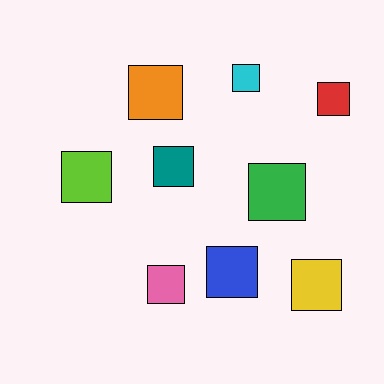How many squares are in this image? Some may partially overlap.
There are 9 squares.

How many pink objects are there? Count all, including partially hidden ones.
There is 1 pink object.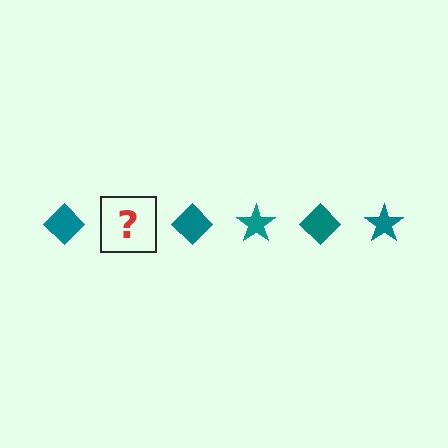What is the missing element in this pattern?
The missing element is a teal star.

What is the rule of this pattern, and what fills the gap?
The rule is that the pattern cycles through diamond, star shapes in teal. The gap should be filled with a teal star.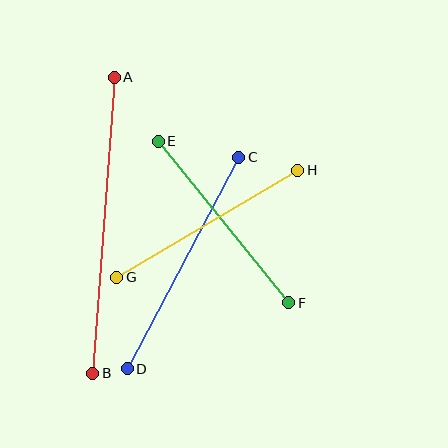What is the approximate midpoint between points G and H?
The midpoint is at approximately (207, 224) pixels.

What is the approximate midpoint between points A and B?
The midpoint is at approximately (104, 225) pixels.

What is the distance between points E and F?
The distance is approximately 208 pixels.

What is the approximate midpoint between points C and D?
The midpoint is at approximately (183, 263) pixels.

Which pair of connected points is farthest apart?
Points A and B are farthest apart.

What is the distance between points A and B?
The distance is approximately 297 pixels.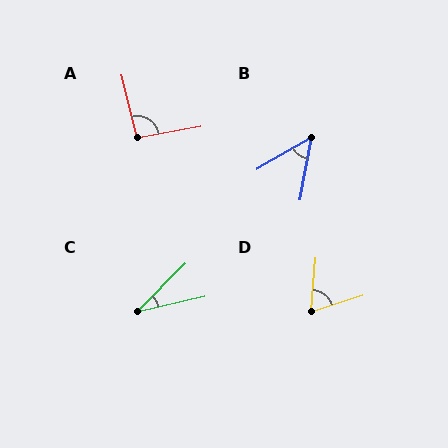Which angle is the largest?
A, at approximately 94 degrees.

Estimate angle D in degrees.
Approximately 67 degrees.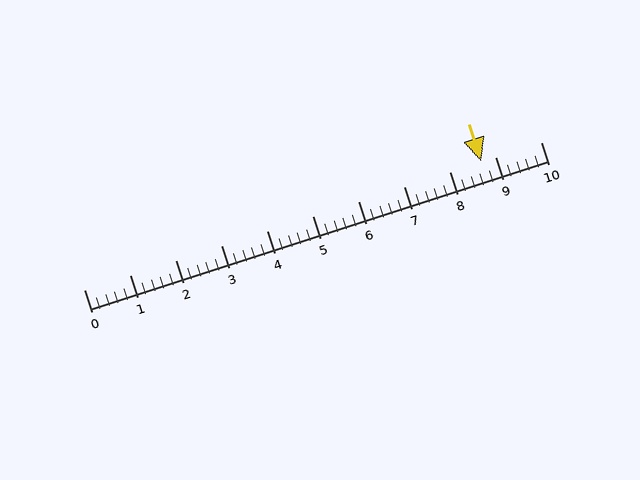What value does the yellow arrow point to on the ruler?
The yellow arrow points to approximately 8.7.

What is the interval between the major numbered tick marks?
The major tick marks are spaced 1 units apart.